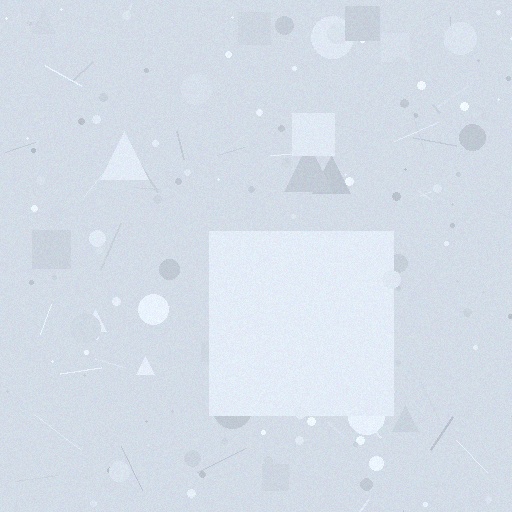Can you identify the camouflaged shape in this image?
The camouflaged shape is a square.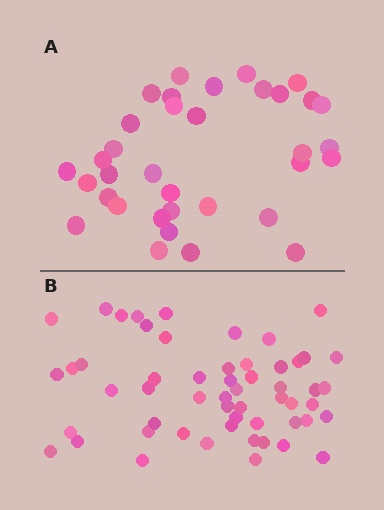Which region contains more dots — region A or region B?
Region B (the bottom region) has more dots.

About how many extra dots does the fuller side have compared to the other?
Region B has approximately 20 more dots than region A.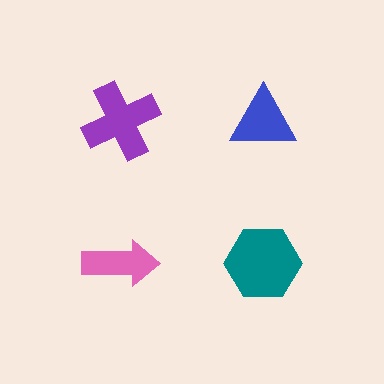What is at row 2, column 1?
A pink arrow.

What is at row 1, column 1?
A purple cross.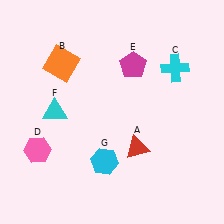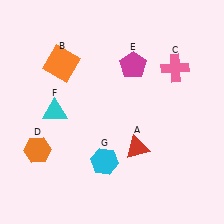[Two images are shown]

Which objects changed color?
C changed from cyan to pink. D changed from pink to orange.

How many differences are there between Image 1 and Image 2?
There are 2 differences between the two images.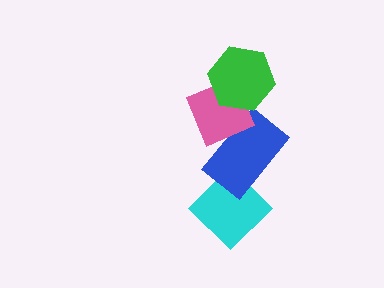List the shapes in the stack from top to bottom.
From top to bottom: the green hexagon, the pink diamond, the blue rectangle, the cyan diamond.